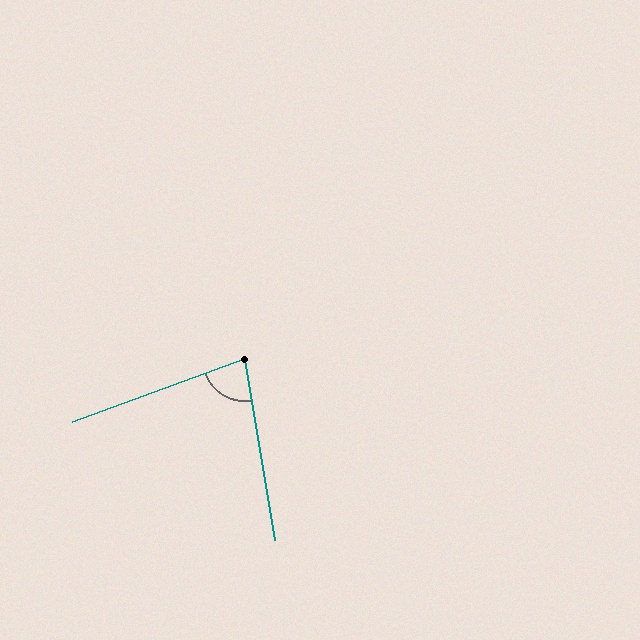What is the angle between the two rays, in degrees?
Approximately 79 degrees.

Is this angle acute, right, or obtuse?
It is acute.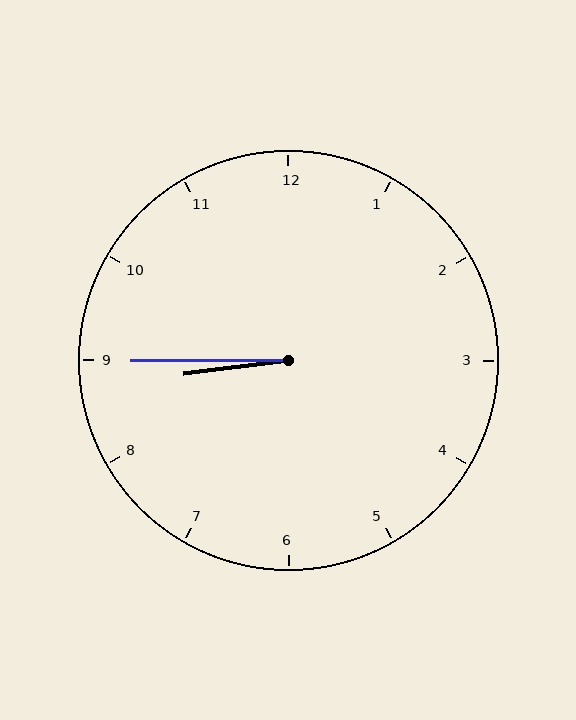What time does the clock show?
8:45.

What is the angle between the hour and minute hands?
Approximately 8 degrees.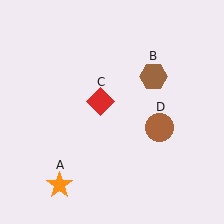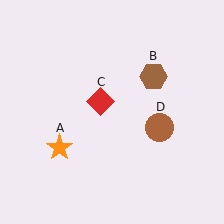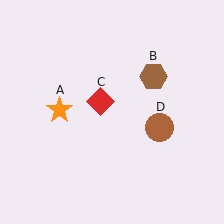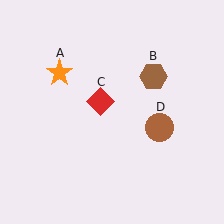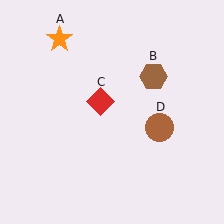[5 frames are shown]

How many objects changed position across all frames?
1 object changed position: orange star (object A).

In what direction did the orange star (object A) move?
The orange star (object A) moved up.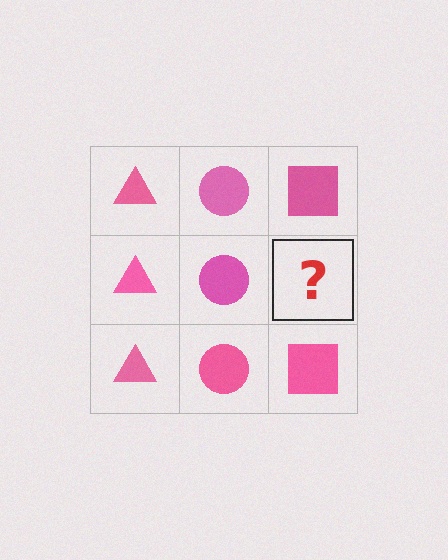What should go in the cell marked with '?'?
The missing cell should contain a pink square.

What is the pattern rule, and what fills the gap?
The rule is that each column has a consistent shape. The gap should be filled with a pink square.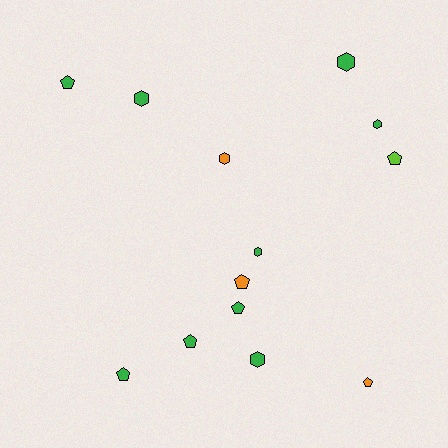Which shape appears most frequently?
Pentagon, with 7 objects.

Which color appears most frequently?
Green, with 9 objects.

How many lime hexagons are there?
There are no lime hexagons.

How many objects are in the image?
There are 13 objects.